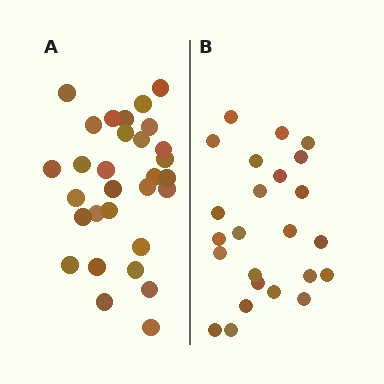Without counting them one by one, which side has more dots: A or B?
Region A (the left region) has more dots.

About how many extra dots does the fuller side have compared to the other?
Region A has about 6 more dots than region B.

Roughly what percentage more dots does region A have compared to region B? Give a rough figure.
About 25% more.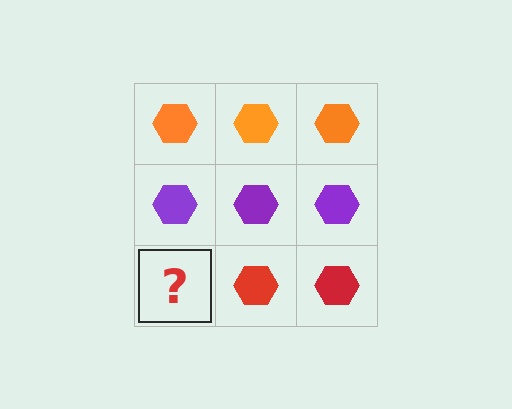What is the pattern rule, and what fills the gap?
The rule is that each row has a consistent color. The gap should be filled with a red hexagon.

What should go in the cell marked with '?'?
The missing cell should contain a red hexagon.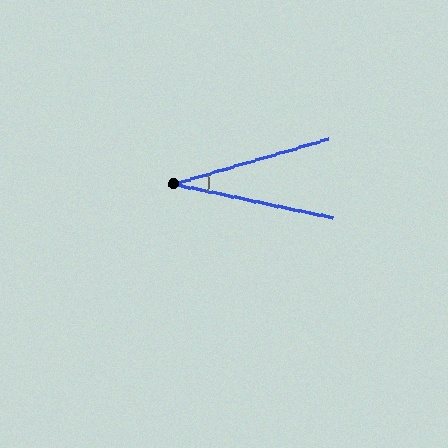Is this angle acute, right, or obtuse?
It is acute.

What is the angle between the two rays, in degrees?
Approximately 28 degrees.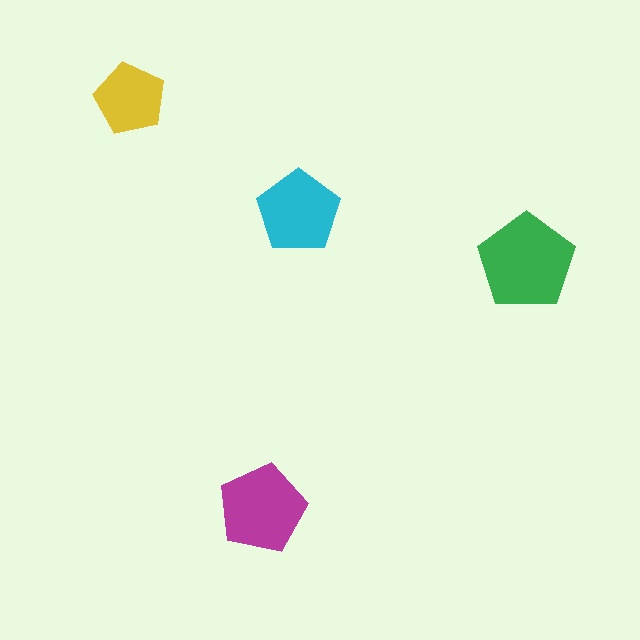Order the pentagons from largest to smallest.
the green one, the magenta one, the cyan one, the yellow one.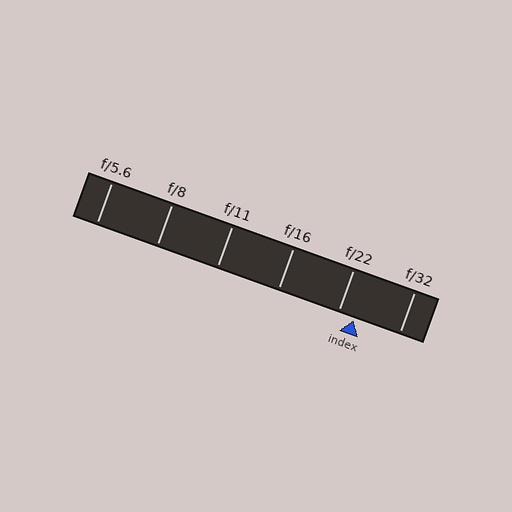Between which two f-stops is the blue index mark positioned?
The index mark is between f/22 and f/32.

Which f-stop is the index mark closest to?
The index mark is closest to f/22.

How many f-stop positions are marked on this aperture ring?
There are 6 f-stop positions marked.